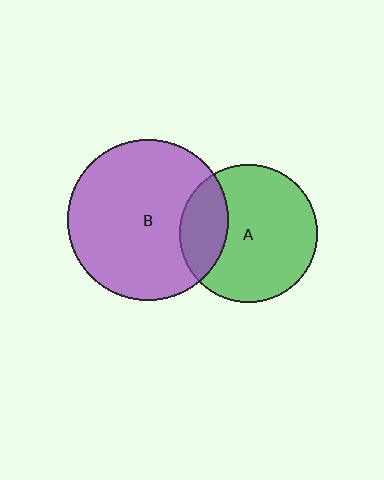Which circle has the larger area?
Circle B (purple).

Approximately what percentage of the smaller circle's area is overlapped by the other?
Approximately 25%.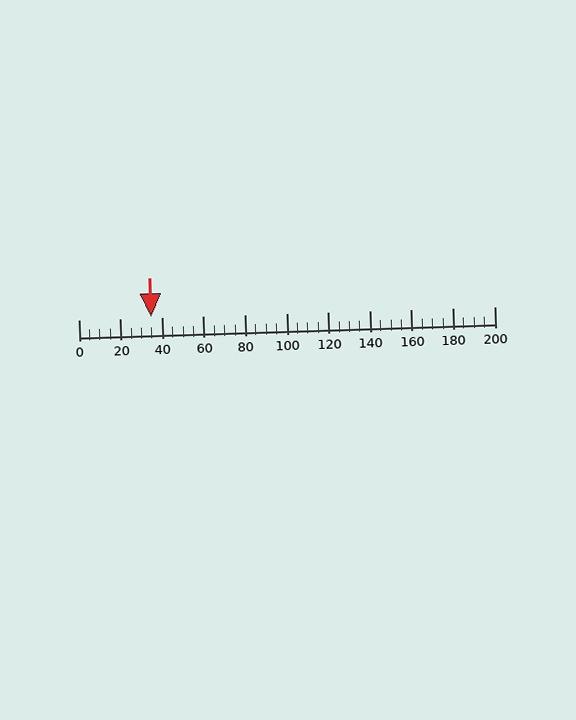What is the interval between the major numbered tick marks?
The major tick marks are spaced 20 units apart.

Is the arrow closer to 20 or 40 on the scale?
The arrow is closer to 40.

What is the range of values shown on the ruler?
The ruler shows values from 0 to 200.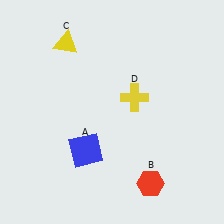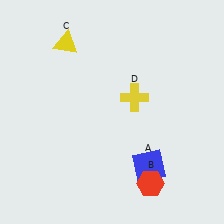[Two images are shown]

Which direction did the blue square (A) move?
The blue square (A) moved right.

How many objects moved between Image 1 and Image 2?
1 object moved between the two images.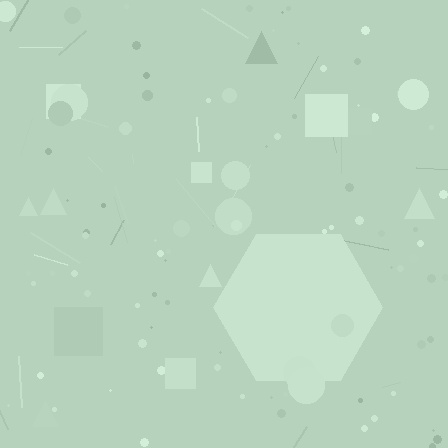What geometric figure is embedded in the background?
A hexagon is embedded in the background.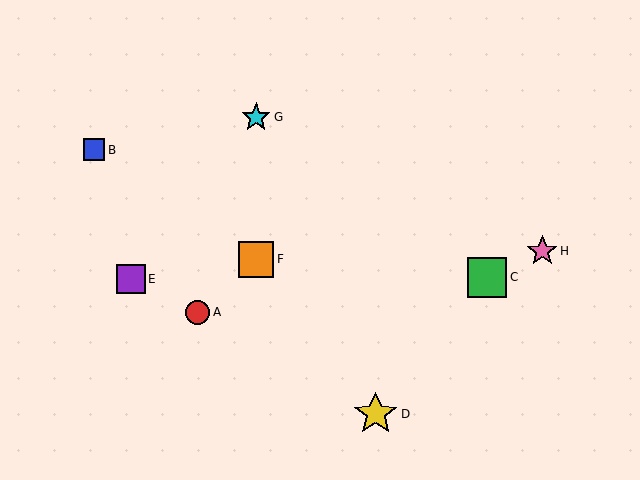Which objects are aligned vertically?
Objects F, G are aligned vertically.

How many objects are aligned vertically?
2 objects (F, G) are aligned vertically.